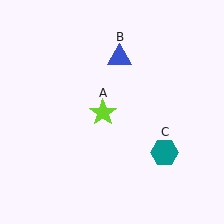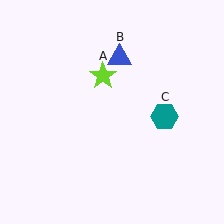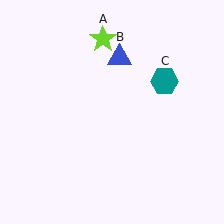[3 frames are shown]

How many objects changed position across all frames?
2 objects changed position: lime star (object A), teal hexagon (object C).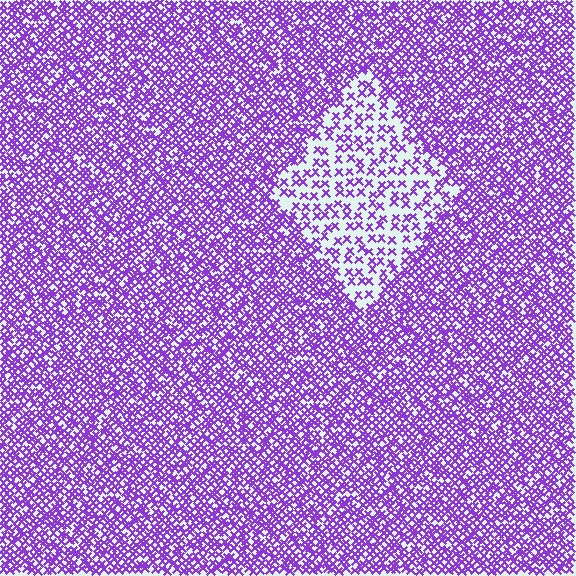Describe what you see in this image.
The image contains small purple elements arranged at two different densities. A diamond-shaped region is visible where the elements are less densely packed than the surrounding area.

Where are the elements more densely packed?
The elements are more densely packed outside the diamond boundary.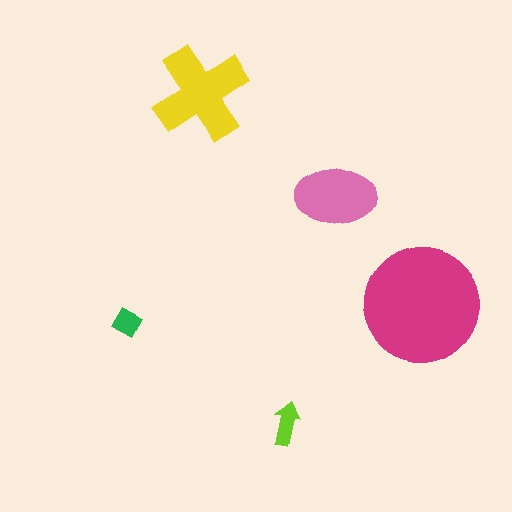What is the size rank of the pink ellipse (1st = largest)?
3rd.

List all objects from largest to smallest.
The magenta circle, the yellow cross, the pink ellipse, the lime arrow, the green diamond.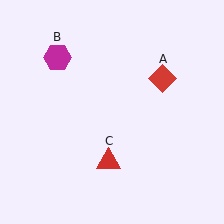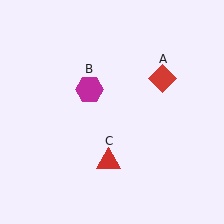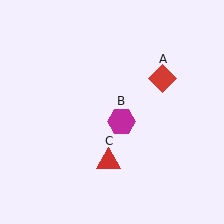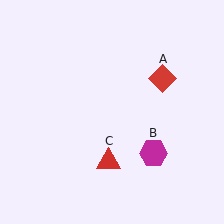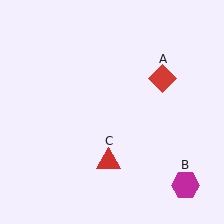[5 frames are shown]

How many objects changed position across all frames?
1 object changed position: magenta hexagon (object B).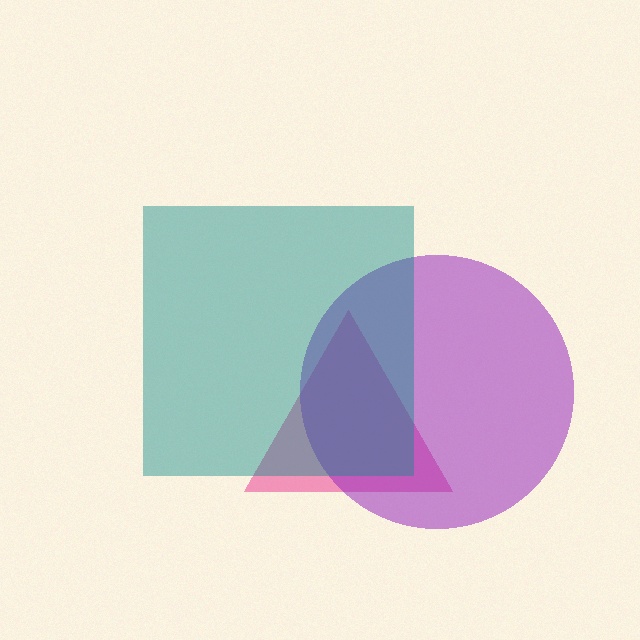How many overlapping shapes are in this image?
There are 3 overlapping shapes in the image.